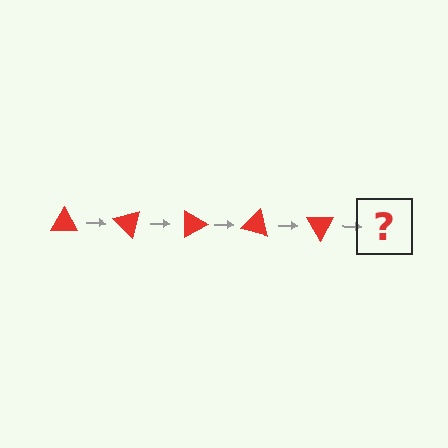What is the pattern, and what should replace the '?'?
The pattern is that the triangle rotates 45 degrees each step. The '?' should be a red triangle rotated 225 degrees.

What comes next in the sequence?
The next element should be a red triangle rotated 225 degrees.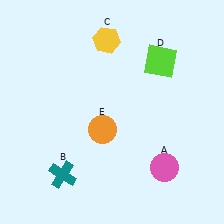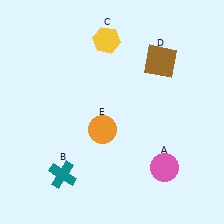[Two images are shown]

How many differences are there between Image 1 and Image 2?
There is 1 difference between the two images.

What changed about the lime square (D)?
In Image 1, D is lime. In Image 2, it changed to brown.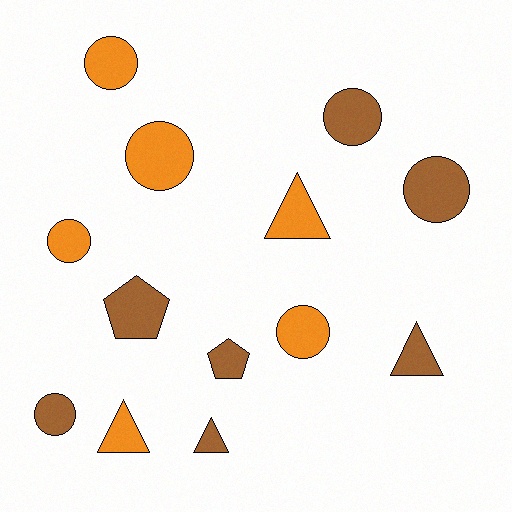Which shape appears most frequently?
Circle, with 7 objects.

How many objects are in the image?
There are 13 objects.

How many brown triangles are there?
There are 2 brown triangles.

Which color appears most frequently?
Brown, with 7 objects.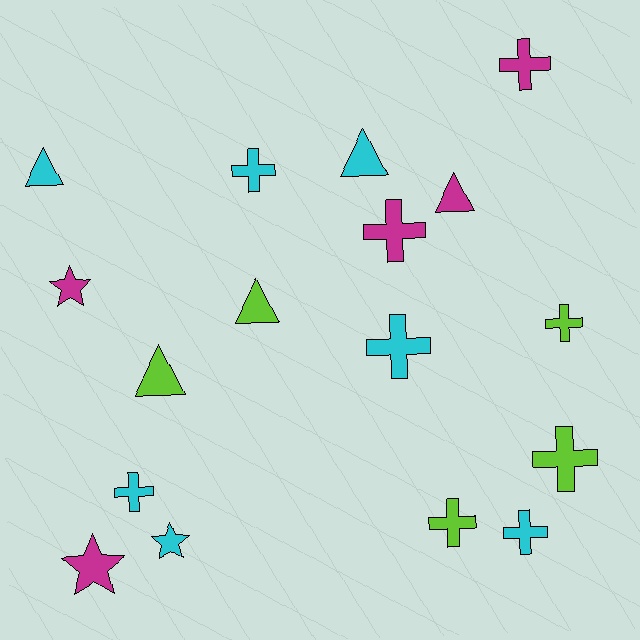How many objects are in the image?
There are 17 objects.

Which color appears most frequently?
Cyan, with 7 objects.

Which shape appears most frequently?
Cross, with 9 objects.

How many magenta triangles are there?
There is 1 magenta triangle.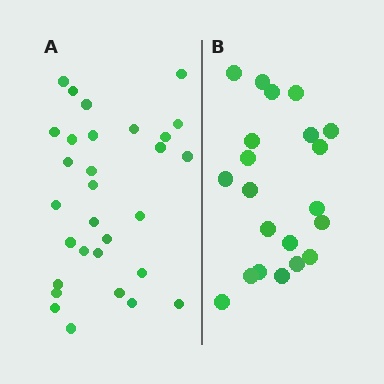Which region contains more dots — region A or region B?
Region A (the left region) has more dots.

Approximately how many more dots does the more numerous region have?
Region A has roughly 8 or so more dots than region B.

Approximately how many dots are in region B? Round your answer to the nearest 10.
About 20 dots. (The exact count is 21, which rounds to 20.)